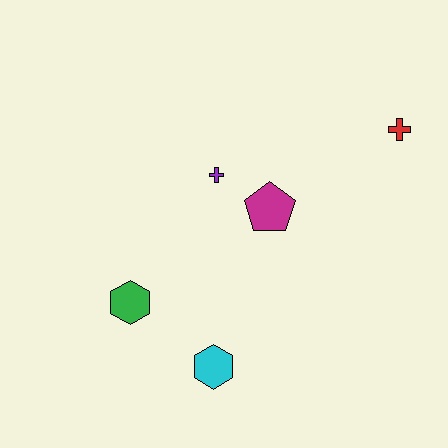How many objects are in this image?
There are 5 objects.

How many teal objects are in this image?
There are no teal objects.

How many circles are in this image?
There are no circles.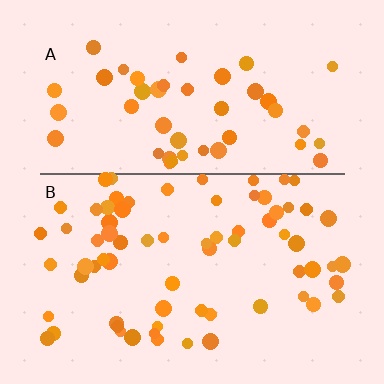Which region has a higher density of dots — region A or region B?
B (the bottom).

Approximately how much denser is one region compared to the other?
Approximately 1.6× — region B over region A.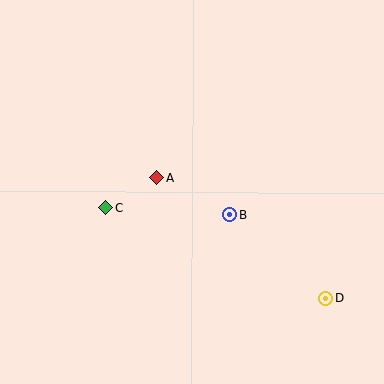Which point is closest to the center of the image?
Point A at (157, 178) is closest to the center.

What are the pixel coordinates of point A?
Point A is at (157, 178).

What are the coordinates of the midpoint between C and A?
The midpoint between C and A is at (131, 193).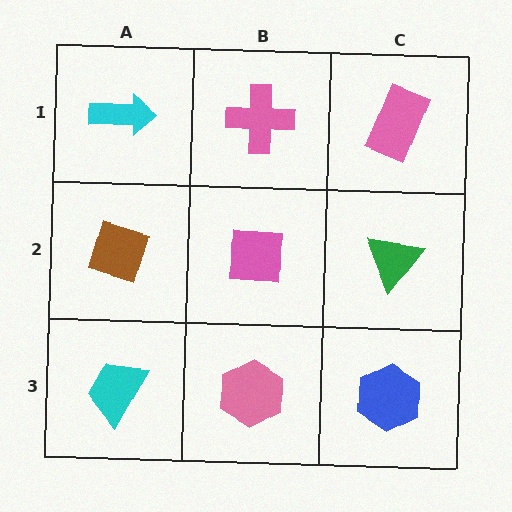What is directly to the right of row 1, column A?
A pink cross.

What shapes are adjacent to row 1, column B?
A pink square (row 2, column B), a cyan arrow (row 1, column A), a pink rectangle (row 1, column C).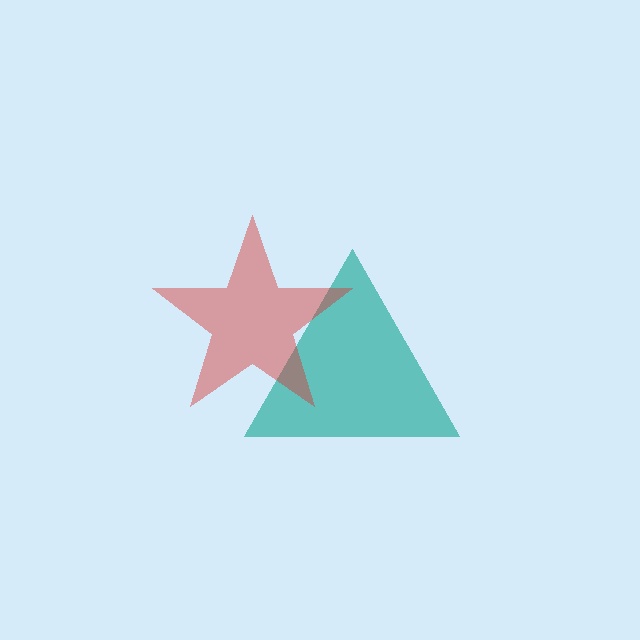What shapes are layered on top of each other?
The layered shapes are: a teal triangle, a red star.